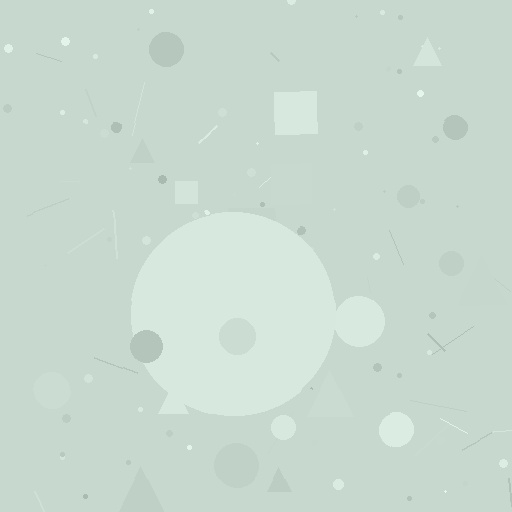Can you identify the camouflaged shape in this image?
The camouflaged shape is a circle.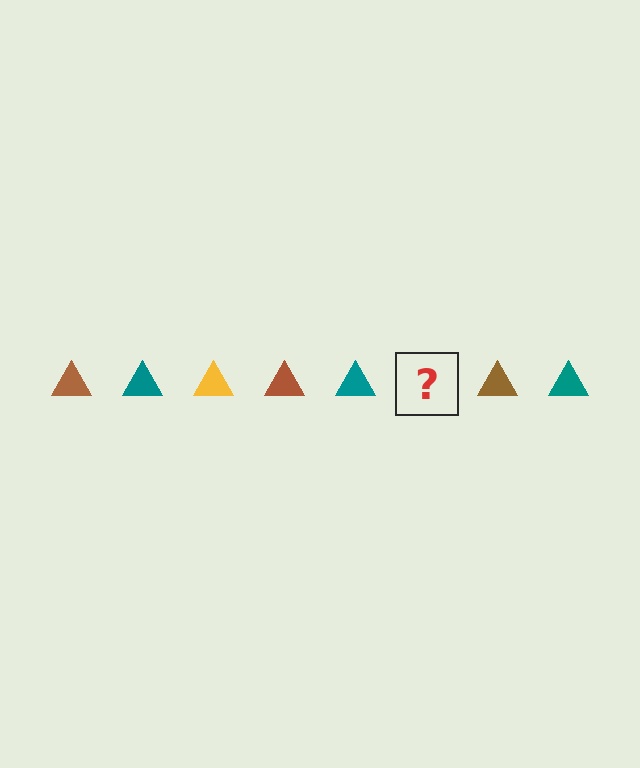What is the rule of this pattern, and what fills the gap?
The rule is that the pattern cycles through brown, teal, yellow triangles. The gap should be filled with a yellow triangle.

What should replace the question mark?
The question mark should be replaced with a yellow triangle.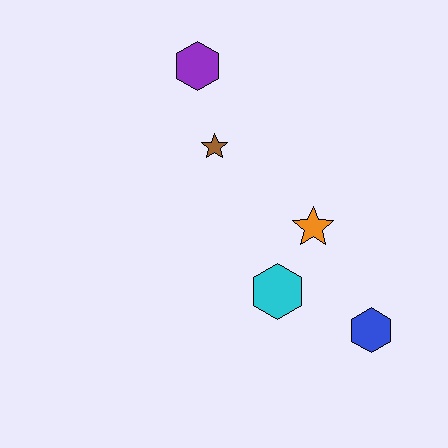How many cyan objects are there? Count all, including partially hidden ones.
There is 1 cyan object.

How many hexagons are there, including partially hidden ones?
There are 3 hexagons.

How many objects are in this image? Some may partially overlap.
There are 5 objects.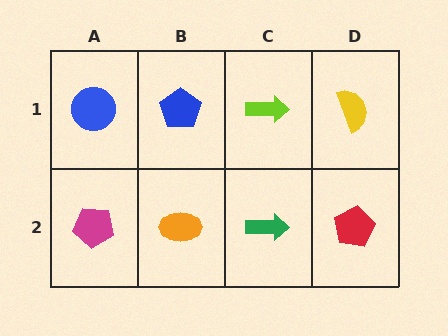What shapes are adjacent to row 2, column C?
A lime arrow (row 1, column C), an orange ellipse (row 2, column B), a red pentagon (row 2, column D).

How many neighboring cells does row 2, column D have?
2.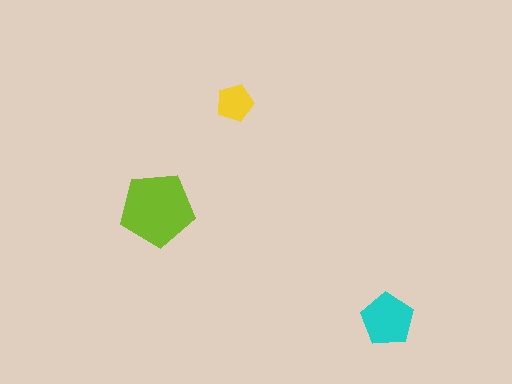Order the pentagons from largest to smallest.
the lime one, the cyan one, the yellow one.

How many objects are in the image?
There are 3 objects in the image.